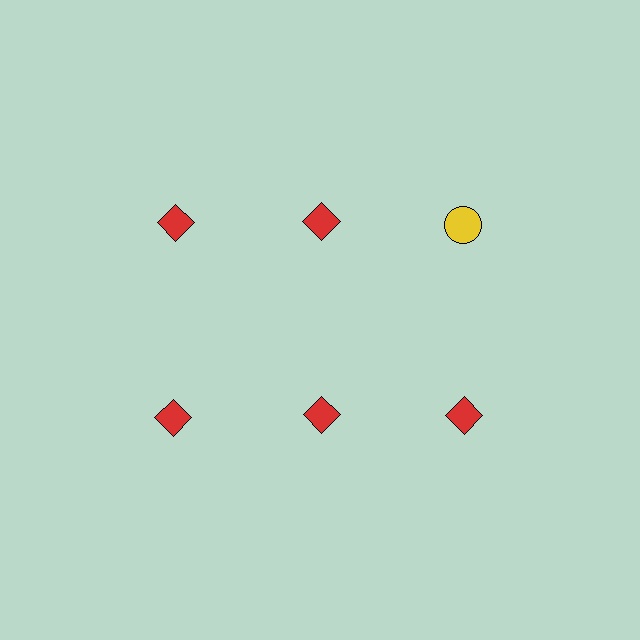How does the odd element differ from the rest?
It differs in both color (yellow instead of red) and shape (circle instead of diamond).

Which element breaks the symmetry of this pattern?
The yellow circle in the top row, center column breaks the symmetry. All other shapes are red diamonds.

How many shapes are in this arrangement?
There are 6 shapes arranged in a grid pattern.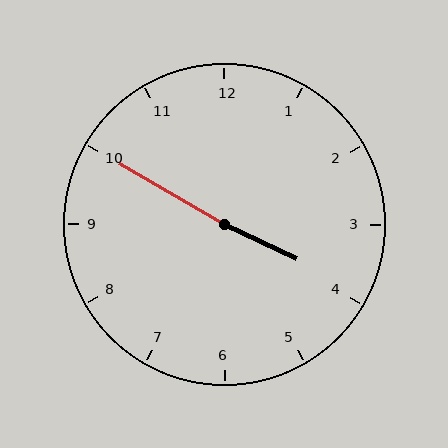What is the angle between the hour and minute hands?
Approximately 175 degrees.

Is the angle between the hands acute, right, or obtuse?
It is obtuse.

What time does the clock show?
3:50.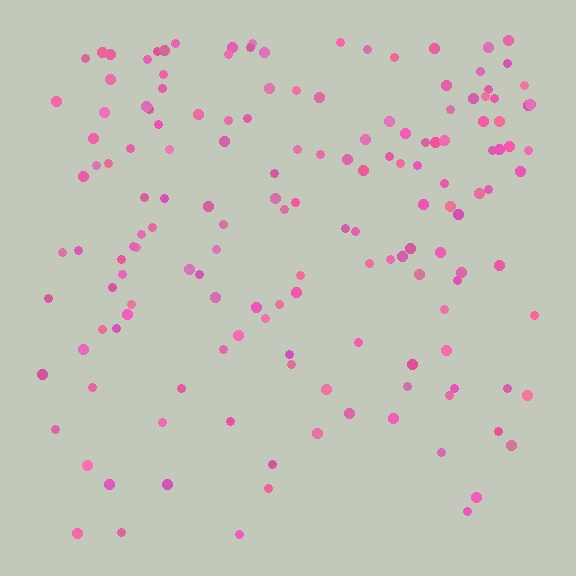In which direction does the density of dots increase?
From bottom to top, with the top side densest.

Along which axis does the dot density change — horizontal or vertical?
Vertical.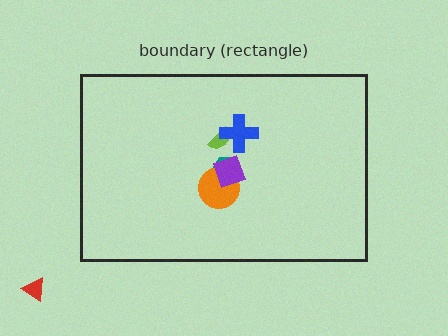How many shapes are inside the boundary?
5 inside, 1 outside.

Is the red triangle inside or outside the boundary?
Outside.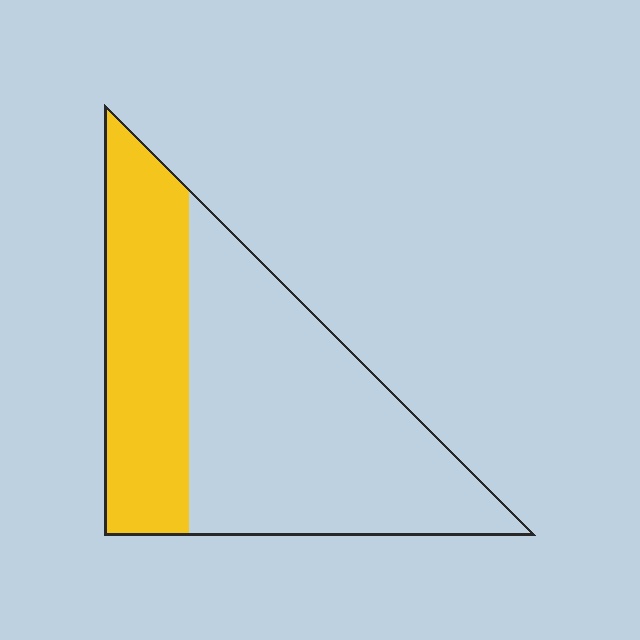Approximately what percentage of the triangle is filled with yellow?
Approximately 35%.